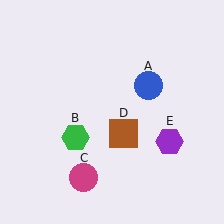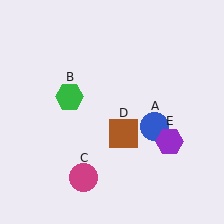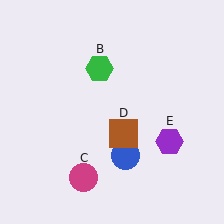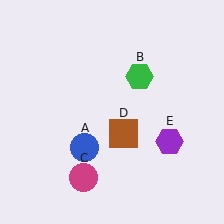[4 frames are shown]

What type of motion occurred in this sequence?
The blue circle (object A), green hexagon (object B) rotated clockwise around the center of the scene.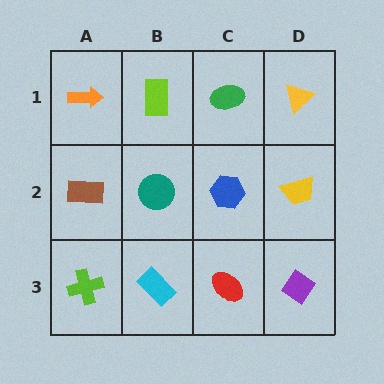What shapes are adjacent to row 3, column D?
A yellow trapezoid (row 2, column D), a red ellipse (row 3, column C).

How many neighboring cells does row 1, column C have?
3.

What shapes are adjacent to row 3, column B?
A teal circle (row 2, column B), a lime cross (row 3, column A), a red ellipse (row 3, column C).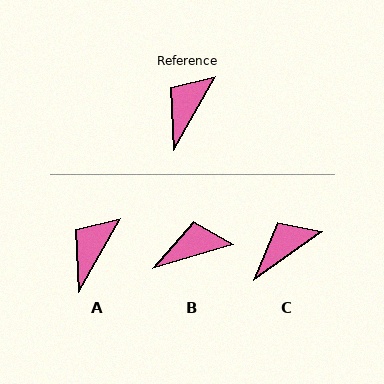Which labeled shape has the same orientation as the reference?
A.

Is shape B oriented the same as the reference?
No, it is off by about 43 degrees.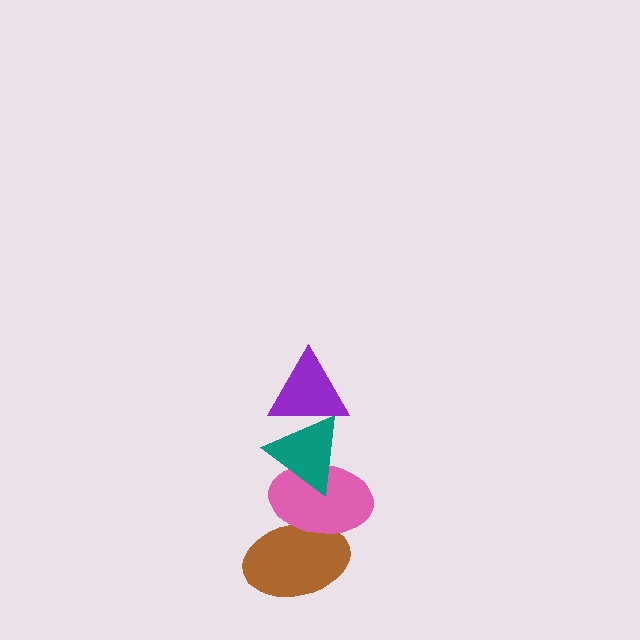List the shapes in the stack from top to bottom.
From top to bottom: the purple triangle, the teal triangle, the pink ellipse, the brown ellipse.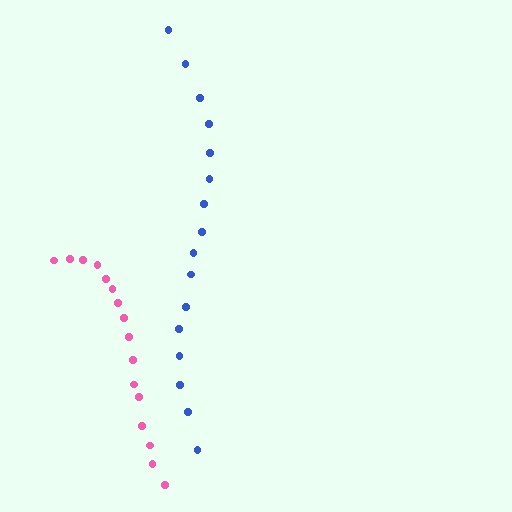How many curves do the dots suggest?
There are 2 distinct paths.